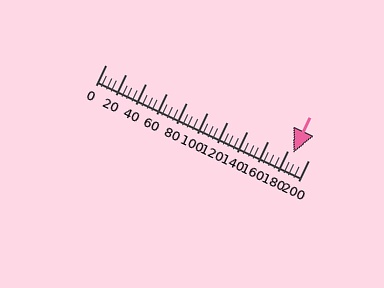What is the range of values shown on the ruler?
The ruler shows values from 0 to 200.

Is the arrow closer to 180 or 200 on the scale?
The arrow is closer to 180.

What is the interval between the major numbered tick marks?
The major tick marks are spaced 20 units apart.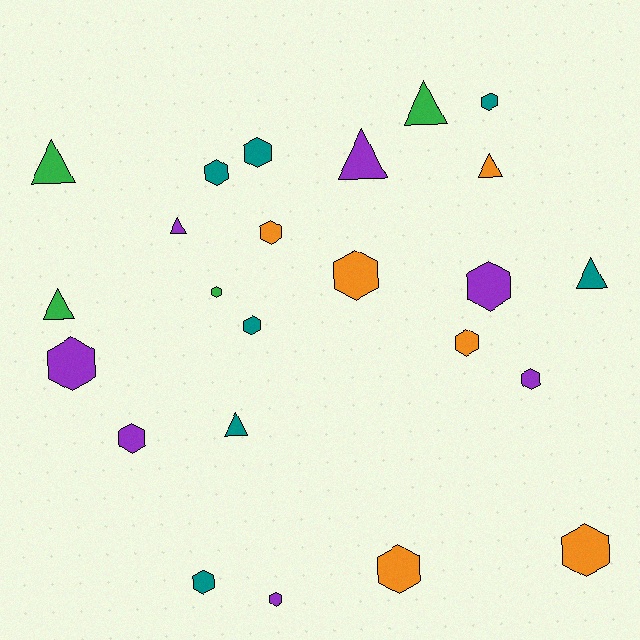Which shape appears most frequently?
Hexagon, with 16 objects.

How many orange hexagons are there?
There are 5 orange hexagons.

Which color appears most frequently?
Purple, with 7 objects.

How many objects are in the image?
There are 24 objects.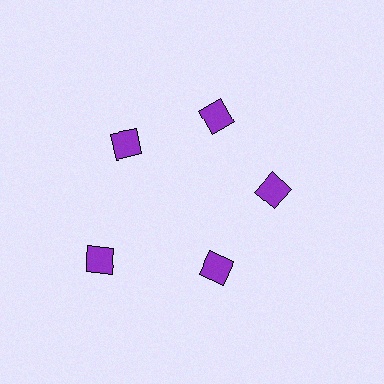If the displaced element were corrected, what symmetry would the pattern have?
It would have 5-fold rotational symmetry — the pattern would map onto itself every 72 degrees.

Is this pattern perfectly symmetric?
No. The 5 purple diamonds are arranged in a ring, but one element near the 8 o'clock position is pushed outward from the center, breaking the 5-fold rotational symmetry.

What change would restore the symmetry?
The symmetry would be restored by moving it inward, back onto the ring so that all 5 diamonds sit at equal angles and equal distance from the center.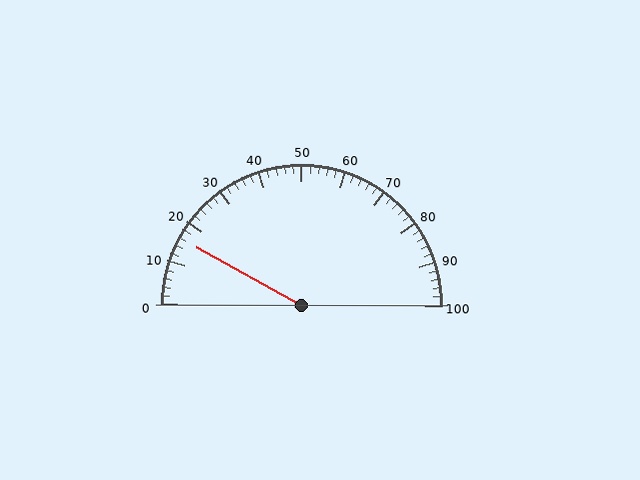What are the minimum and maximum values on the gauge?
The gauge ranges from 0 to 100.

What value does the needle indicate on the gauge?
The needle indicates approximately 16.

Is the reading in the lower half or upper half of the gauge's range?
The reading is in the lower half of the range (0 to 100).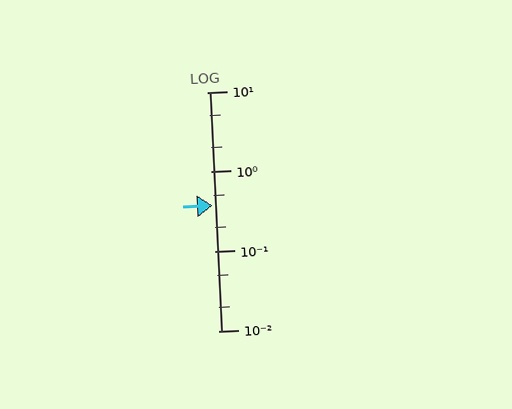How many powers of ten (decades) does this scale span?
The scale spans 3 decades, from 0.01 to 10.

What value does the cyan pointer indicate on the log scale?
The pointer indicates approximately 0.38.